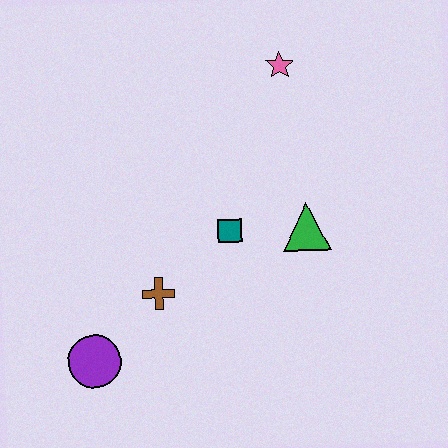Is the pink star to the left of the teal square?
No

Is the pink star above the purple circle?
Yes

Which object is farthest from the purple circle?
The pink star is farthest from the purple circle.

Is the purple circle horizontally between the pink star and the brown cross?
No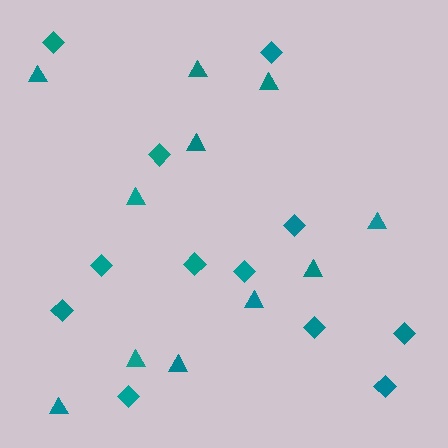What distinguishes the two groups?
There are 2 groups: one group of diamonds (12) and one group of triangles (11).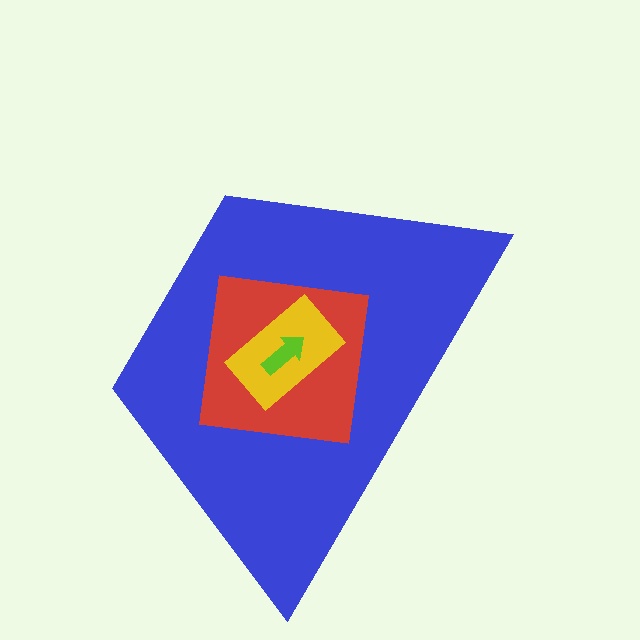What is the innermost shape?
The lime arrow.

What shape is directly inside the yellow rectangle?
The lime arrow.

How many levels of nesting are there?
4.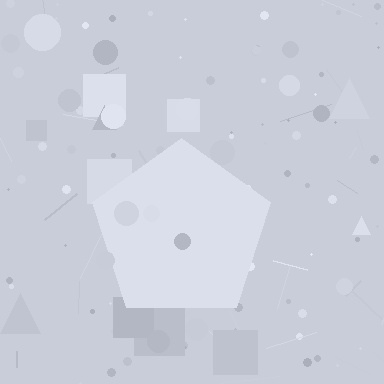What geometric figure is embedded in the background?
A pentagon is embedded in the background.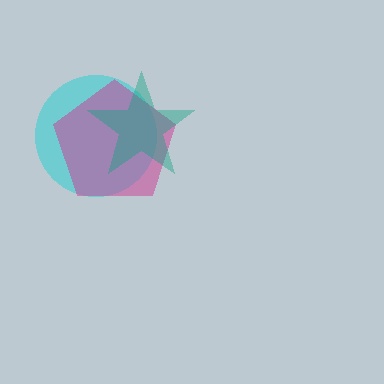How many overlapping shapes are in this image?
There are 3 overlapping shapes in the image.